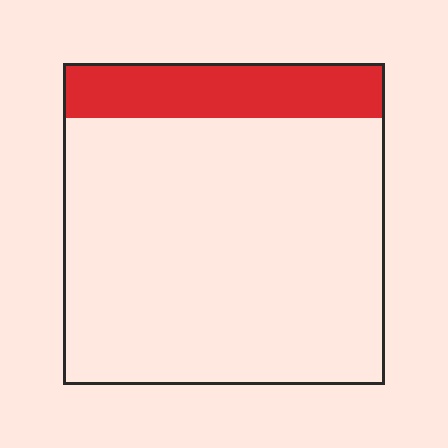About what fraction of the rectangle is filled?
About one sixth (1/6).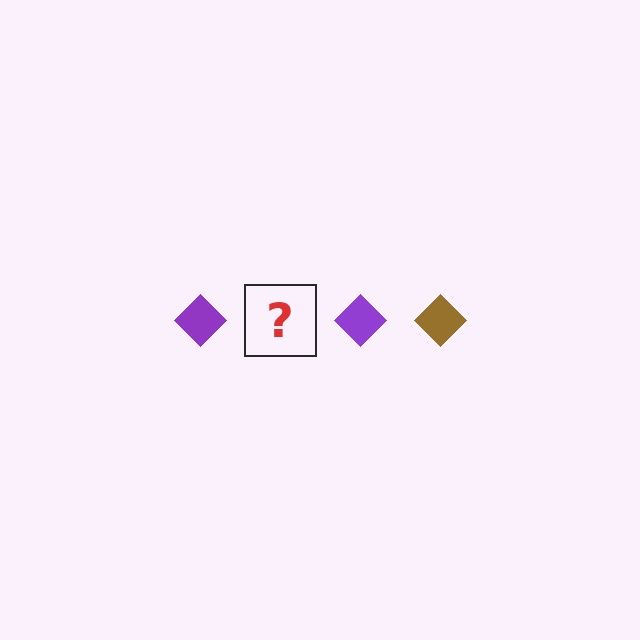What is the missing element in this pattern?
The missing element is a brown diamond.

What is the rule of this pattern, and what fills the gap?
The rule is that the pattern cycles through purple, brown diamonds. The gap should be filled with a brown diamond.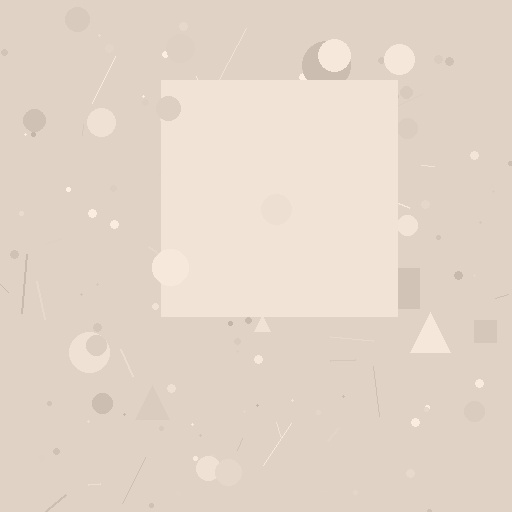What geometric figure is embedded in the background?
A square is embedded in the background.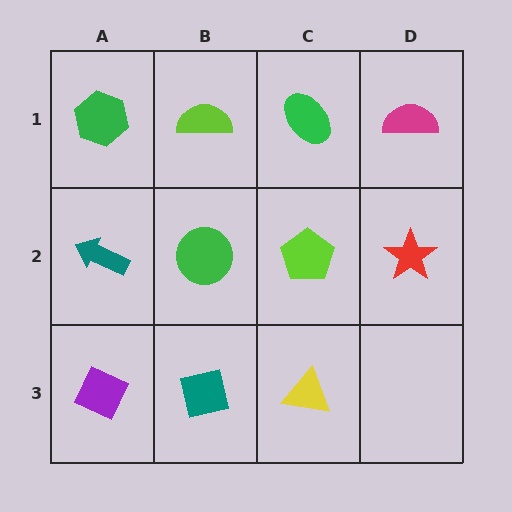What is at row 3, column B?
A teal square.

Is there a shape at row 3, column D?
No, that cell is empty.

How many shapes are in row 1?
4 shapes.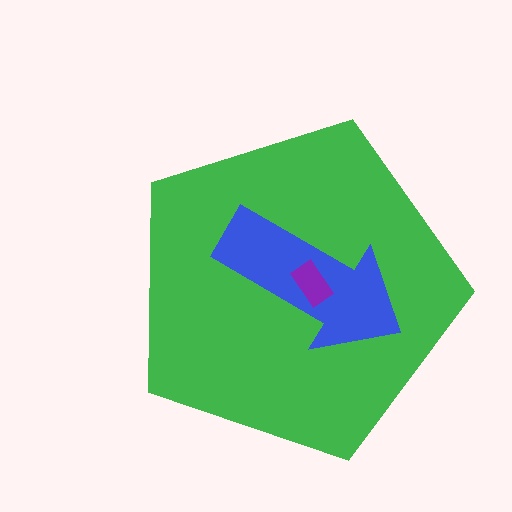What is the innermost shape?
The purple rectangle.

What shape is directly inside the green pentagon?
The blue arrow.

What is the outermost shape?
The green pentagon.